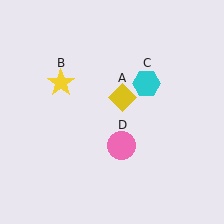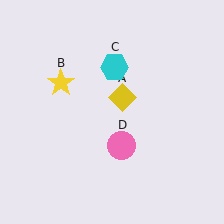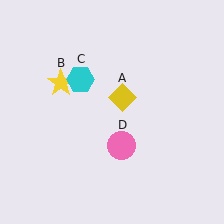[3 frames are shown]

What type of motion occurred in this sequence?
The cyan hexagon (object C) rotated counterclockwise around the center of the scene.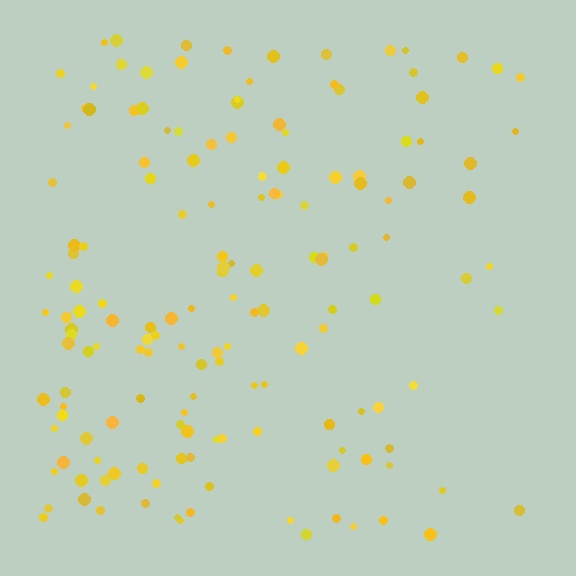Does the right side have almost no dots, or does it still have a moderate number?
Still a moderate number, just noticeably fewer than the left.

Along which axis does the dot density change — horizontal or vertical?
Horizontal.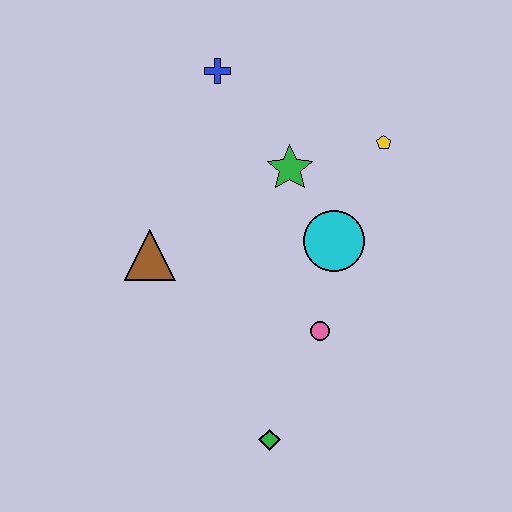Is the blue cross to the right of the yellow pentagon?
No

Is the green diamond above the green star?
No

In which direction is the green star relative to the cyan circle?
The green star is above the cyan circle.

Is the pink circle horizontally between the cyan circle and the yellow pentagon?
No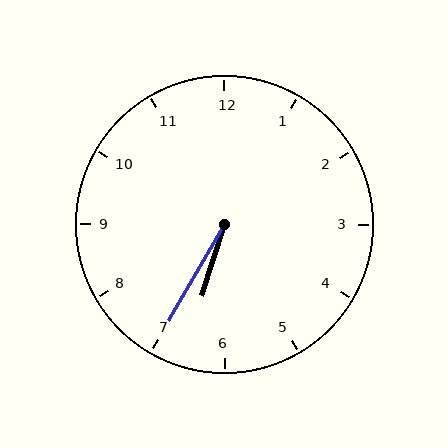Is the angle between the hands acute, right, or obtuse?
It is acute.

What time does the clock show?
6:35.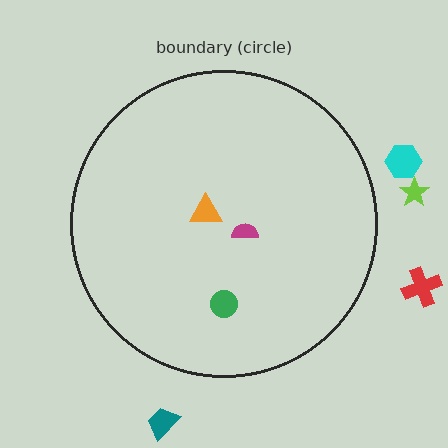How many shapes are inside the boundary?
3 inside, 4 outside.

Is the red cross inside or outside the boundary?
Outside.